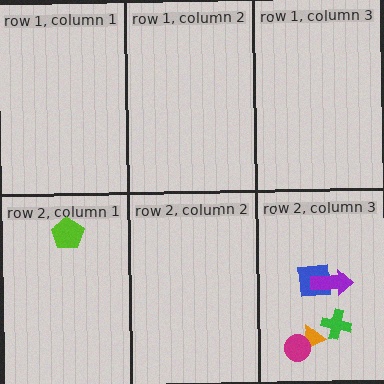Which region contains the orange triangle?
The row 2, column 3 region.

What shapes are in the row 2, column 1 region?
The lime pentagon.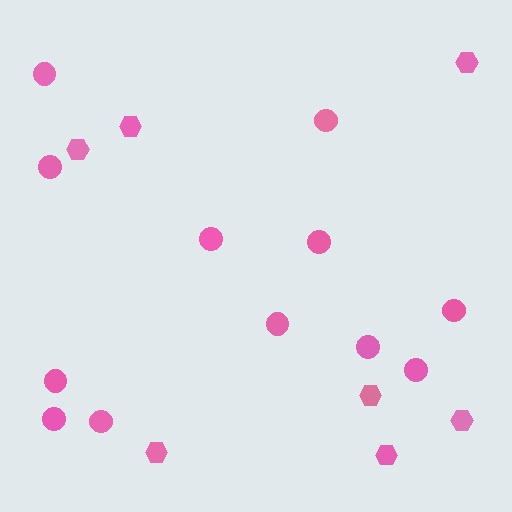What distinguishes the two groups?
There are 2 groups: one group of hexagons (7) and one group of circles (12).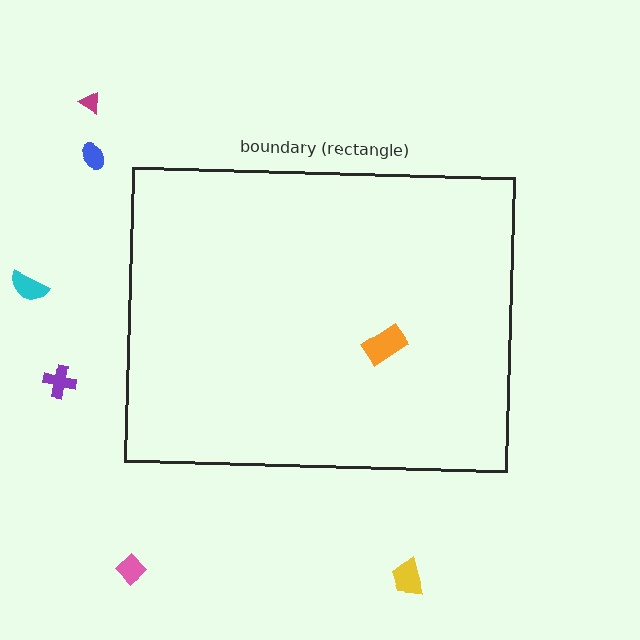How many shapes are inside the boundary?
1 inside, 6 outside.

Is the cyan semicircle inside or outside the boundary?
Outside.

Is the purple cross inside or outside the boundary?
Outside.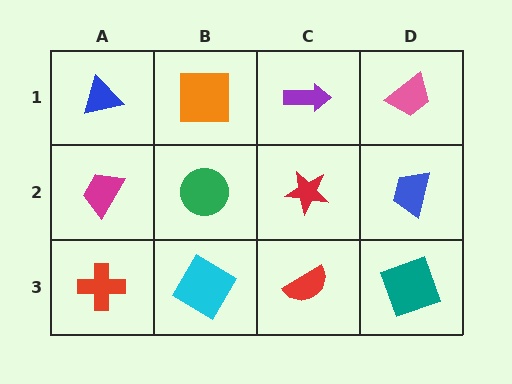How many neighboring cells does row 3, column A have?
2.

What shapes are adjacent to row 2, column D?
A pink trapezoid (row 1, column D), a teal square (row 3, column D), a red star (row 2, column C).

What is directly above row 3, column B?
A green circle.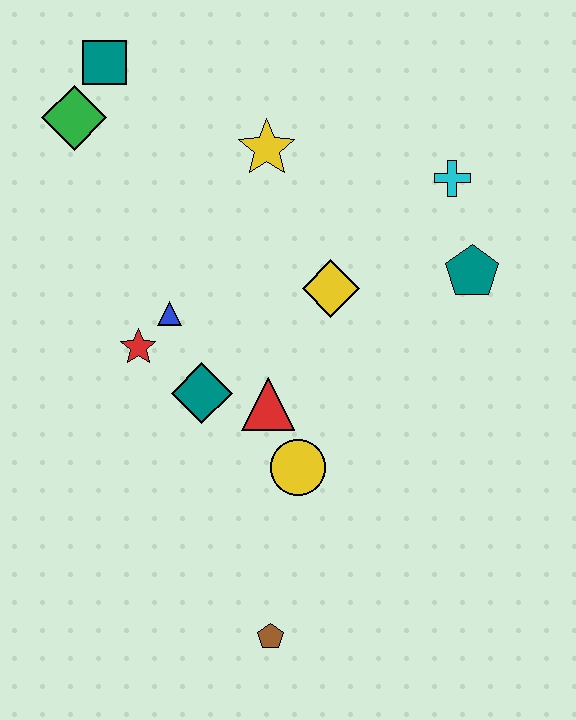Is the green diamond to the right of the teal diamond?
No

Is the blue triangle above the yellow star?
No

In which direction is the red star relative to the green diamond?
The red star is below the green diamond.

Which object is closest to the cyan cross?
The teal pentagon is closest to the cyan cross.